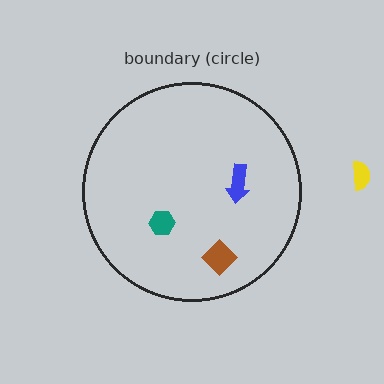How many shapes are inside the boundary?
3 inside, 1 outside.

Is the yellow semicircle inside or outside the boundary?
Outside.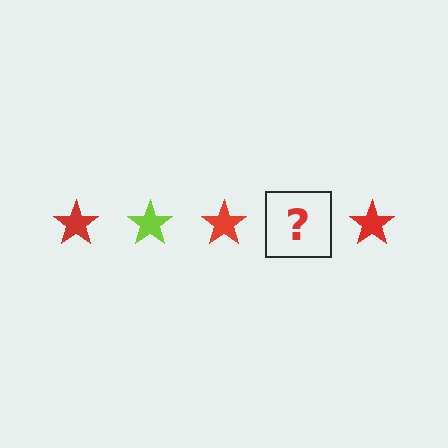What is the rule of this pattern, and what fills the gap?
The rule is that the pattern cycles through red, lime stars. The gap should be filled with a lime star.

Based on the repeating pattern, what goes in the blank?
The blank should be a lime star.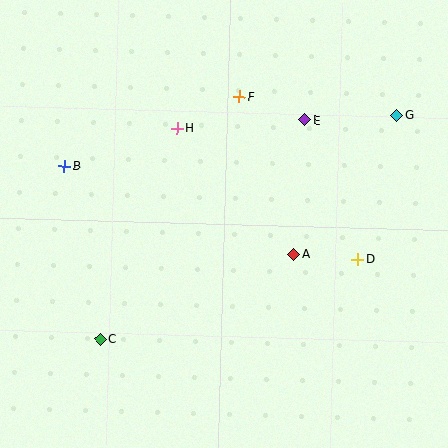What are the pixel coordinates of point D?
Point D is at (358, 259).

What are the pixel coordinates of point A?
Point A is at (294, 254).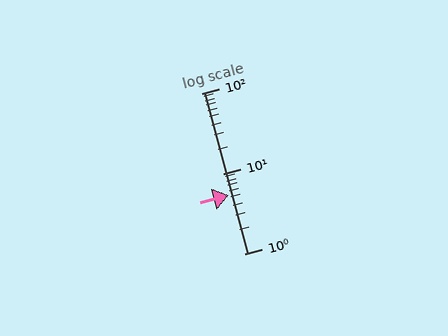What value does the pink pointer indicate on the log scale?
The pointer indicates approximately 5.3.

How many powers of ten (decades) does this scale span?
The scale spans 2 decades, from 1 to 100.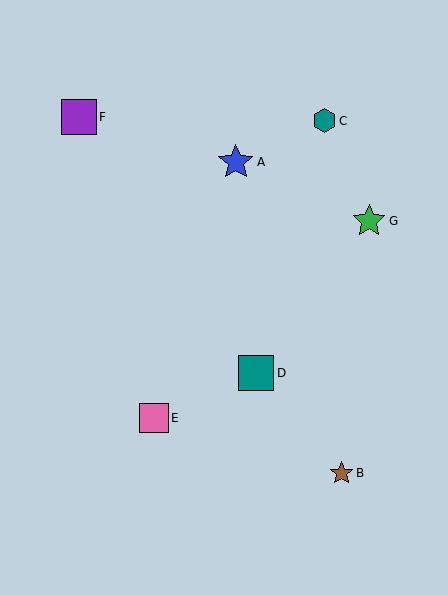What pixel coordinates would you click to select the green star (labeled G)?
Click at (369, 221) to select the green star G.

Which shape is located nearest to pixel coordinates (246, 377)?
The teal square (labeled D) at (256, 373) is nearest to that location.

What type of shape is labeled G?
Shape G is a green star.